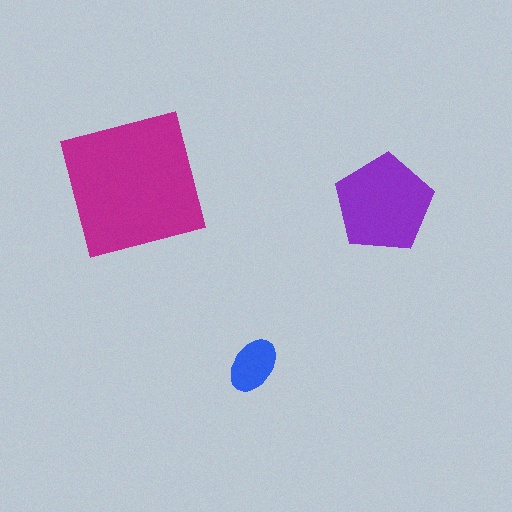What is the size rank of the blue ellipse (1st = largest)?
3rd.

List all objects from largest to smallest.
The magenta square, the purple pentagon, the blue ellipse.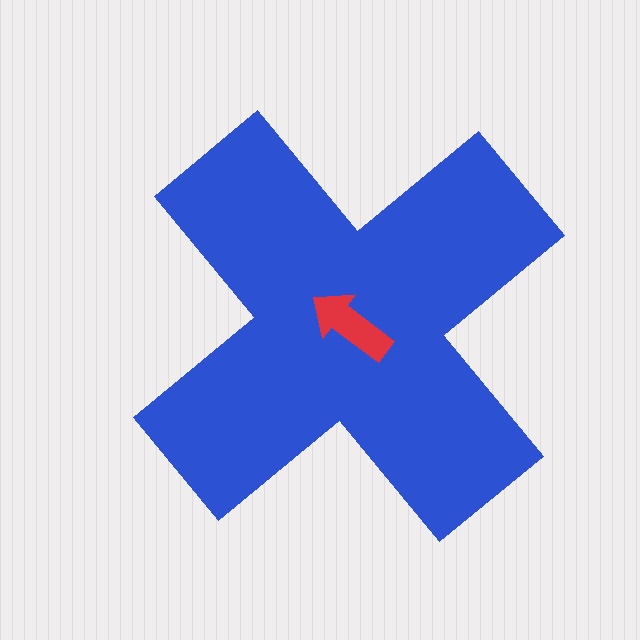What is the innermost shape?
The red arrow.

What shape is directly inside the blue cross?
The red arrow.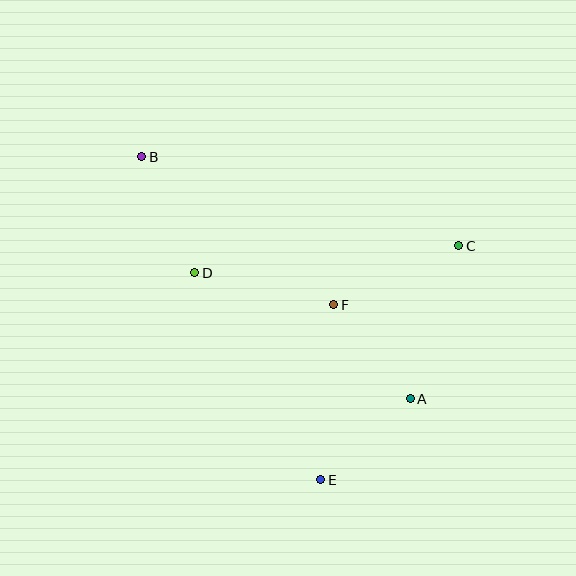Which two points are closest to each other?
Points A and E are closest to each other.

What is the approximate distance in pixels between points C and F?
The distance between C and F is approximately 138 pixels.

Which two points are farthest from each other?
Points B and E are farthest from each other.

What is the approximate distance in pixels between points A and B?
The distance between A and B is approximately 362 pixels.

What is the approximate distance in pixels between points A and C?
The distance between A and C is approximately 160 pixels.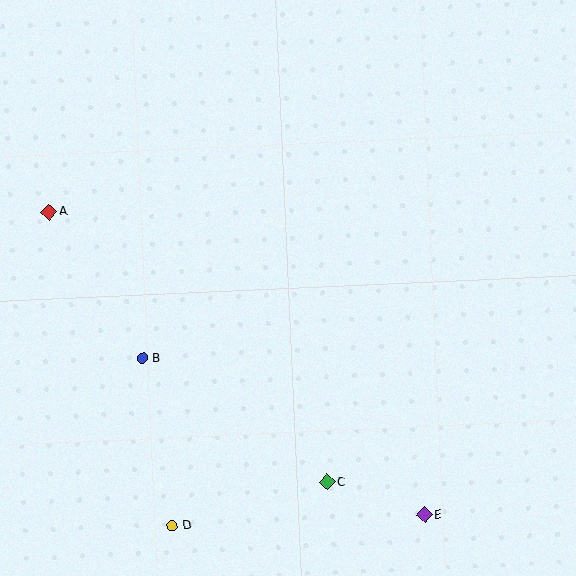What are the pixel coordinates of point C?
Point C is at (327, 482).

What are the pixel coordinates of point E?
Point E is at (425, 515).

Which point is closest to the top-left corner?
Point A is closest to the top-left corner.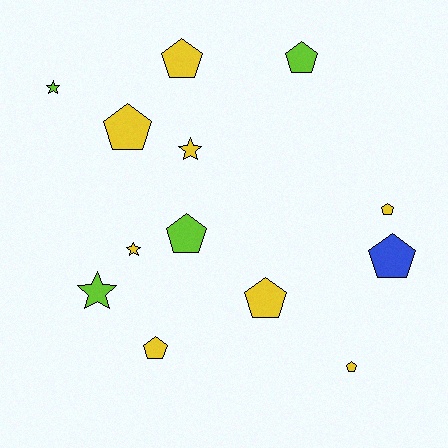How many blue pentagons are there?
There is 1 blue pentagon.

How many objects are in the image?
There are 13 objects.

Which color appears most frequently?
Yellow, with 8 objects.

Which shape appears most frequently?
Pentagon, with 9 objects.